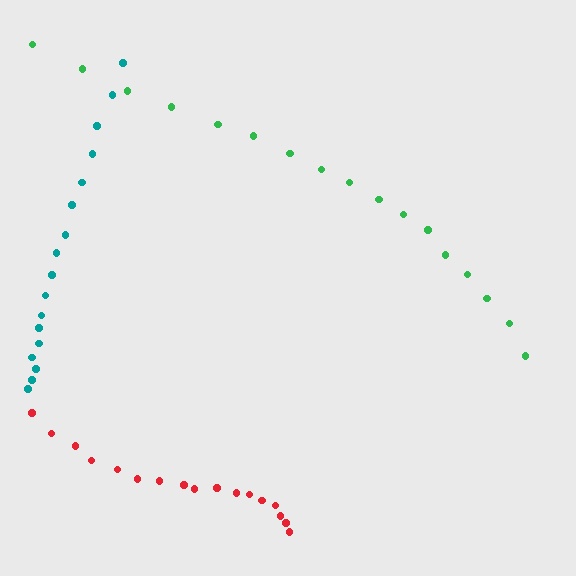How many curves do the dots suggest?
There are 3 distinct paths.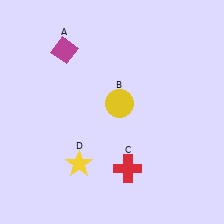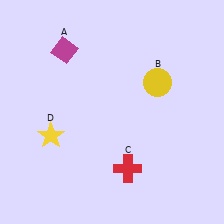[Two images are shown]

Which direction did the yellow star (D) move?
The yellow star (D) moved up.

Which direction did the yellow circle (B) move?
The yellow circle (B) moved right.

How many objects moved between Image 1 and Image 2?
2 objects moved between the two images.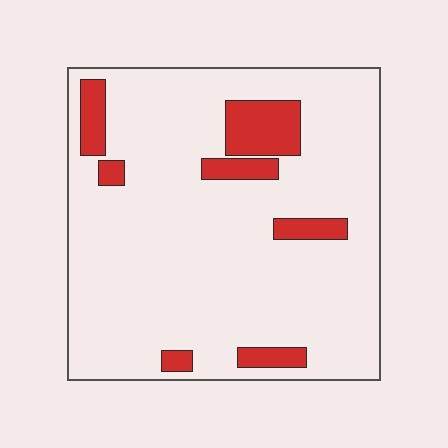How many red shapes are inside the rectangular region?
7.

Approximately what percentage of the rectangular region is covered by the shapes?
Approximately 15%.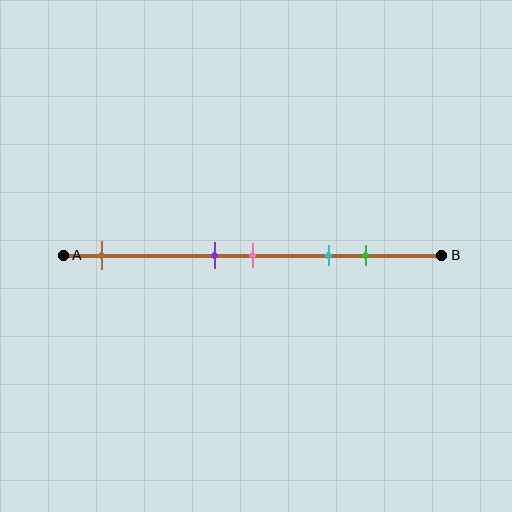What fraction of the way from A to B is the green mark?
The green mark is approximately 80% (0.8) of the way from A to B.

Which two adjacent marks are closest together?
The purple and pink marks are the closest adjacent pair.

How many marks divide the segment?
There are 5 marks dividing the segment.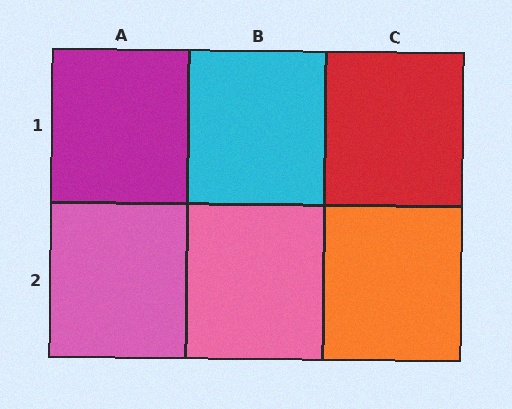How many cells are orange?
1 cell is orange.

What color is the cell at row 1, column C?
Red.